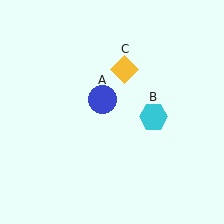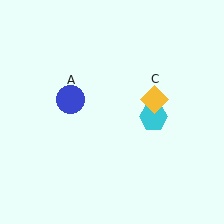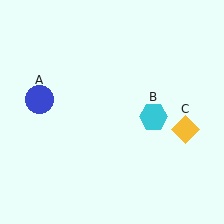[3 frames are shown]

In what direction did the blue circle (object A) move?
The blue circle (object A) moved left.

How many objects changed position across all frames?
2 objects changed position: blue circle (object A), yellow diamond (object C).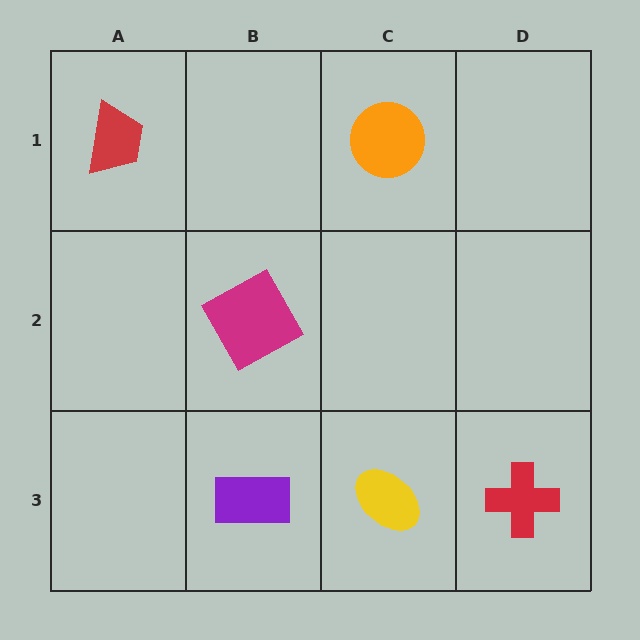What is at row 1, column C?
An orange circle.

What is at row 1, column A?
A red trapezoid.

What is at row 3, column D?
A red cross.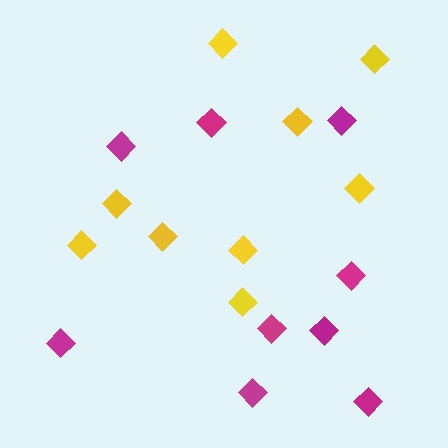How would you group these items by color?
There are 2 groups: one group of magenta diamonds (9) and one group of yellow diamonds (9).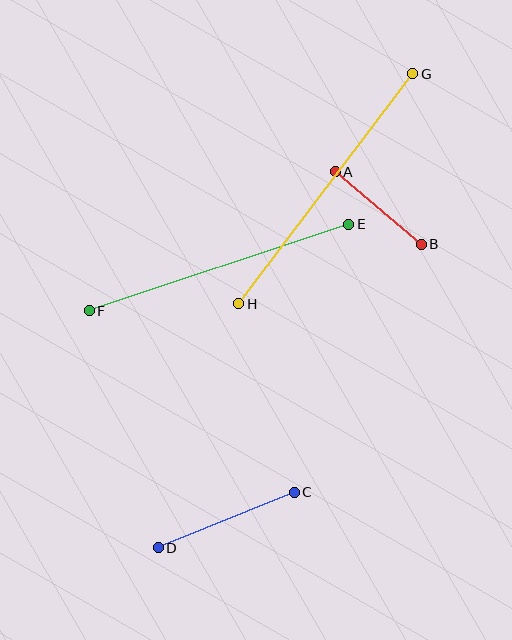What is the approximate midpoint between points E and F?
The midpoint is at approximately (219, 268) pixels.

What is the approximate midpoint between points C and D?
The midpoint is at approximately (226, 520) pixels.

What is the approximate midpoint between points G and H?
The midpoint is at approximately (326, 189) pixels.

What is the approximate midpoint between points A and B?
The midpoint is at approximately (378, 208) pixels.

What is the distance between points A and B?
The distance is approximately 113 pixels.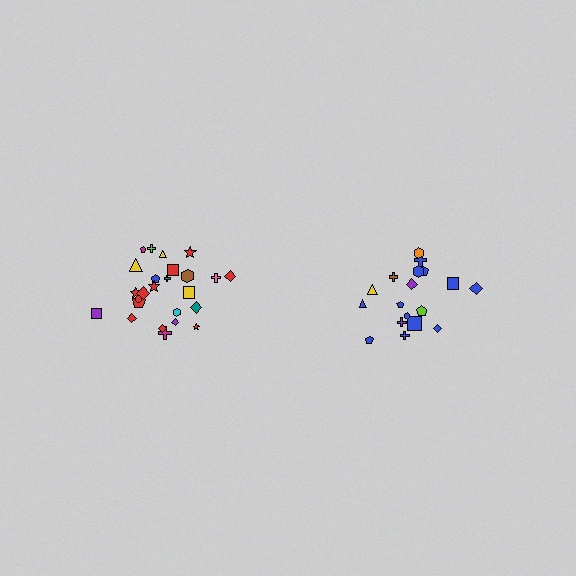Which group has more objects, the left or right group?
The left group.